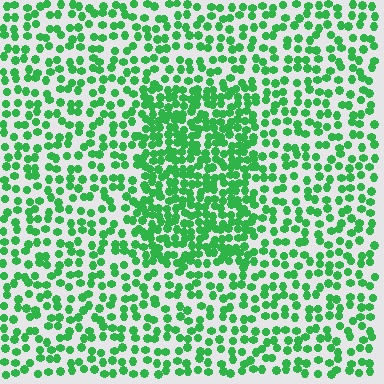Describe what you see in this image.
The image contains small green elements arranged at two different densities. A rectangle-shaped region is visible where the elements are more densely packed than the surrounding area.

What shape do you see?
I see a rectangle.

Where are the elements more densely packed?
The elements are more densely packed inside the rectangle boundary.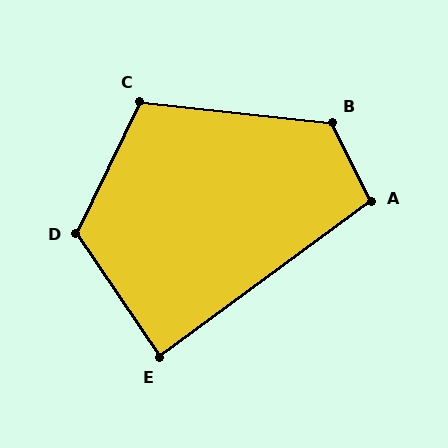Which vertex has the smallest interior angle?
E, at approximately 88 degrees.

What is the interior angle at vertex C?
Approximately 110 degrees (obtuse).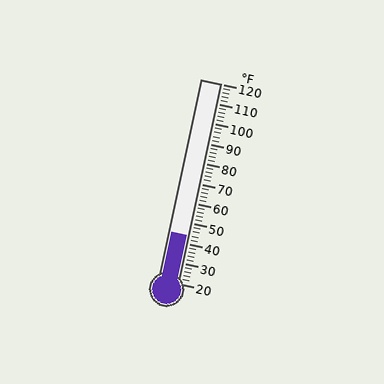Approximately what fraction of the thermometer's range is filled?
The thermometer is filled to approximately 25% of its range.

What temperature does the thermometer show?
The thermometer shows approximately 44°F.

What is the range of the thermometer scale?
The thermometer scale ranges from 20°F to 120°F.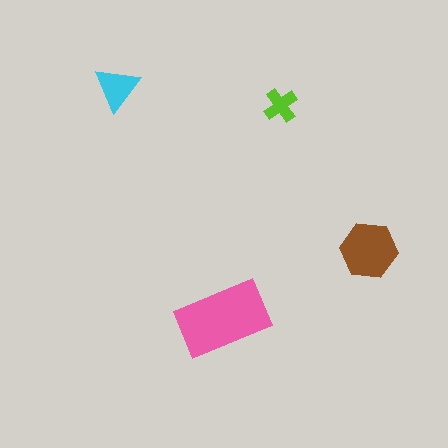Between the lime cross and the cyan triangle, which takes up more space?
The cyan triangle.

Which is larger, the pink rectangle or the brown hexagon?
The pink rectangle.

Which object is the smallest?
The lime cross.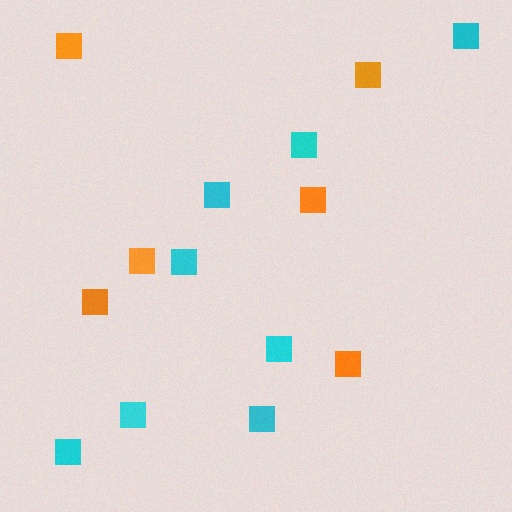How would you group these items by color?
There are 2 groups: one group of orange squares (6) and one group of cyan squares (8).